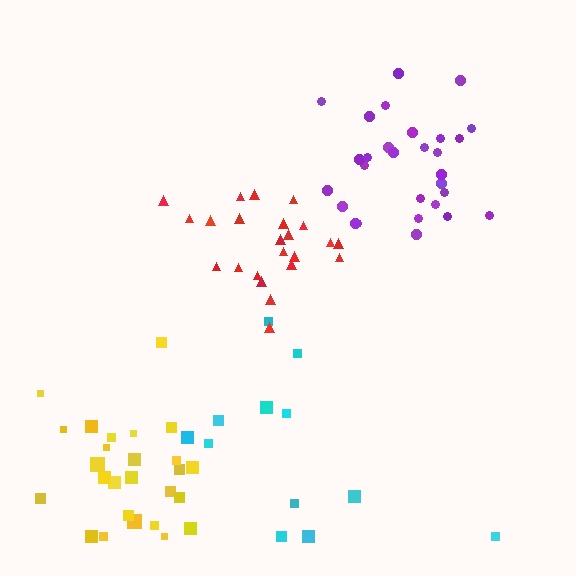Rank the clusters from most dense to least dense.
red, purple, yellow, cyan.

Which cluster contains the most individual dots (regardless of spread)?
Purple (29).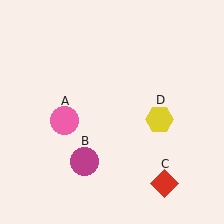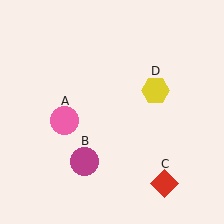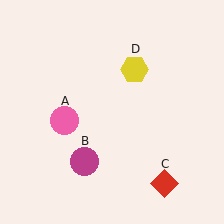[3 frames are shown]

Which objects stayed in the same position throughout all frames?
Pink circle (object A) and magenta circle (object B) and red diamond (object C) remained stationary.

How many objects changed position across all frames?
1 object changed position: yellow hexagon (object D).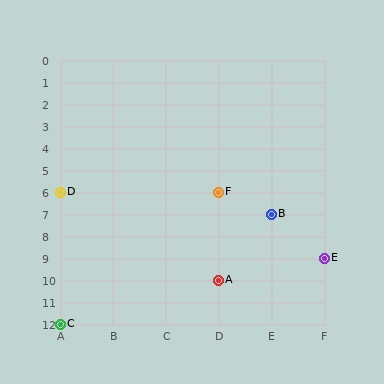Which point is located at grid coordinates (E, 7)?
Point B is at (E, 7).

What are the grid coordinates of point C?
Point C is at grid coordinates (A, 12).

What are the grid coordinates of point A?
Point A is at grid coordinates (D, 10).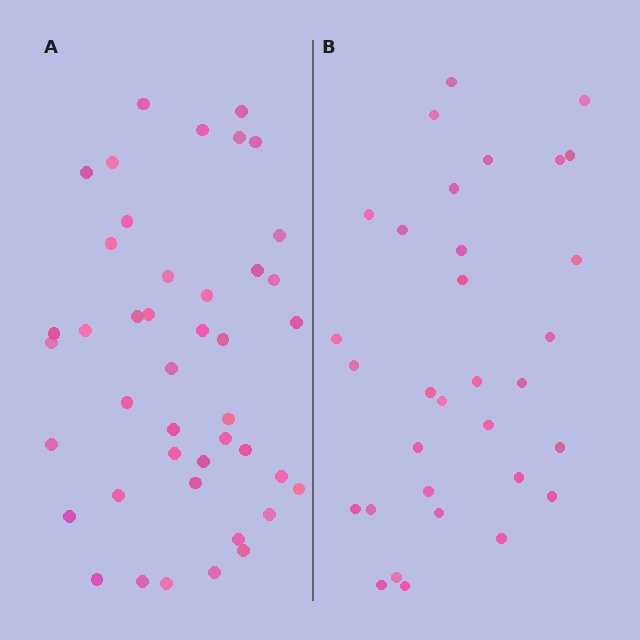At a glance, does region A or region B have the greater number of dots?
Region A (the left region) has more dots.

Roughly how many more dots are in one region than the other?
Region A has roughly 12 or so more dots than region B.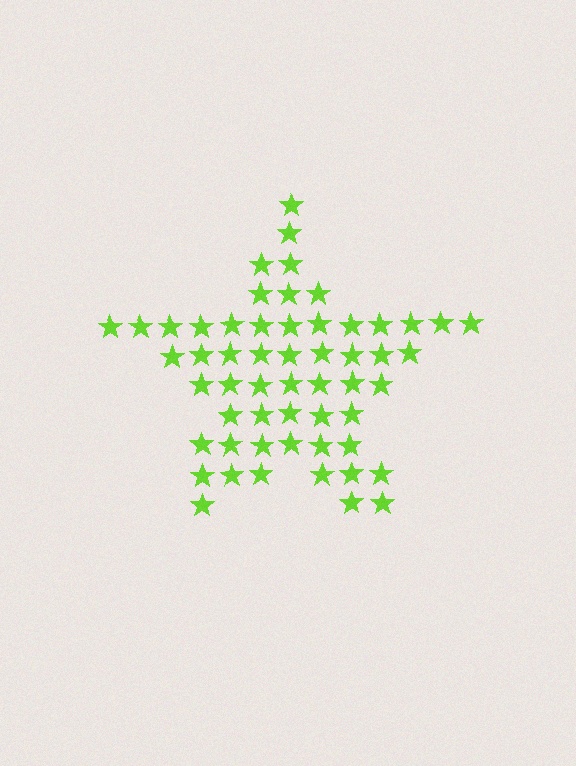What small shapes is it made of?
It is made of small stars.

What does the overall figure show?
The overall figure shows a star.